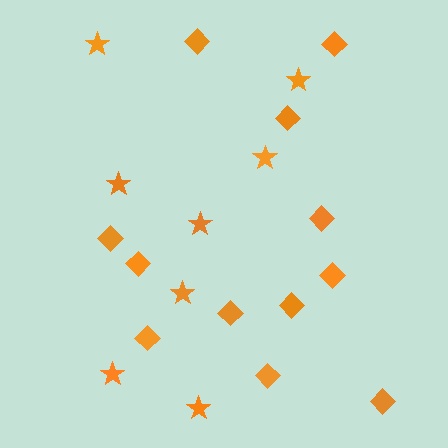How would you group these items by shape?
There are 2 groups: one group of diamonds (12) and one group of stars (8).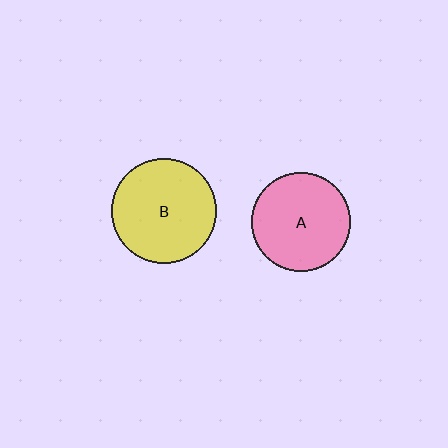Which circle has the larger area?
Circle B (yellow).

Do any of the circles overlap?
No, none of the circles overlap.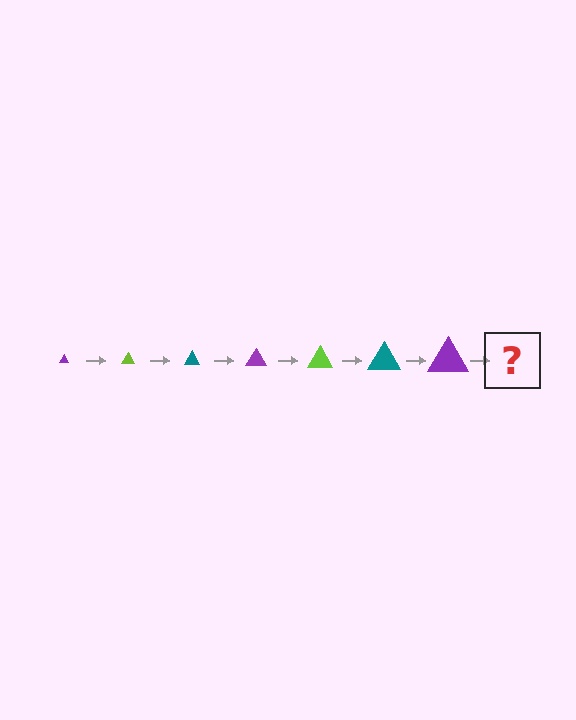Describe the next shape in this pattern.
It should be a lime triangle, larger than the previous one.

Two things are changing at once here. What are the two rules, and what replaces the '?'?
The two rules are that the triangle grows larger each step and the color cycles through purple, lime, and teal. The '?' should be a lime triangle, larger than the previous one.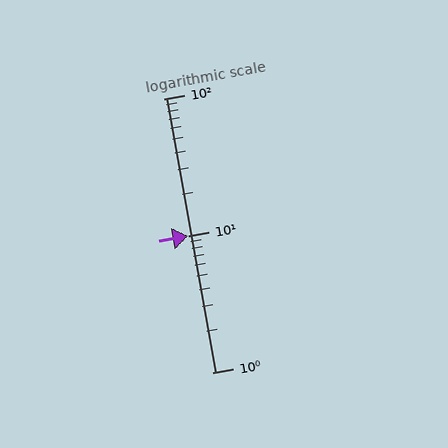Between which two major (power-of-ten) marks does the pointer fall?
The pointer is between 10 and 100.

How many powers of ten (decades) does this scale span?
The scale spans 2 decades, from 1 to 100.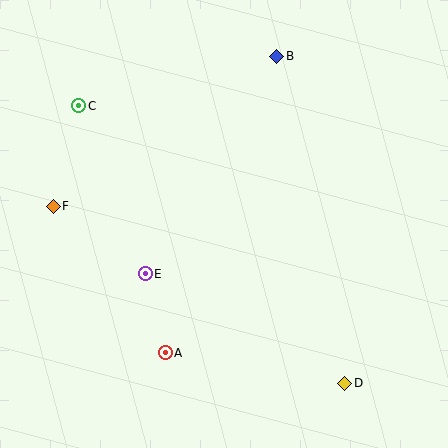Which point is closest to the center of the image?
Point E at (145, 274) is closest to the center.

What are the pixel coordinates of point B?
Point B is at (277, 56).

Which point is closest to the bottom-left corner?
Point A is closest to the bottom-left corner.